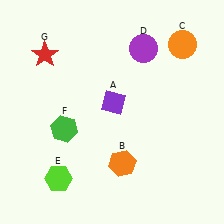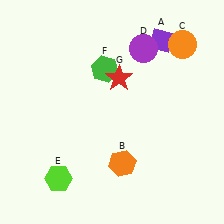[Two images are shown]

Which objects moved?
The objects that moved are: the purple diamond (A), the green hexagon (F), the red star (G).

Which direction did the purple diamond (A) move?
The purple diamond (A) moved up.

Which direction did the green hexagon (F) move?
The green hexagon (F) moved up.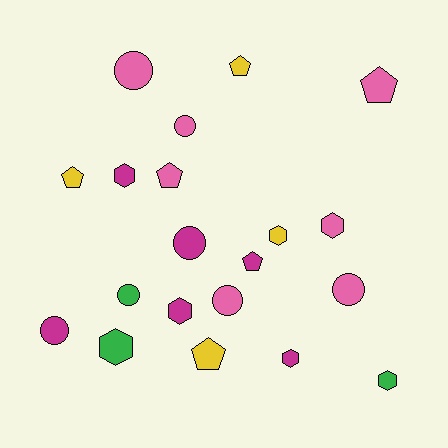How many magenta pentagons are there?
There is 1 magenta pentagon.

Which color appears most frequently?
Pink, with 7 objects.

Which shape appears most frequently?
Circle, with 7 objects.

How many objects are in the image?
There are 20 objects.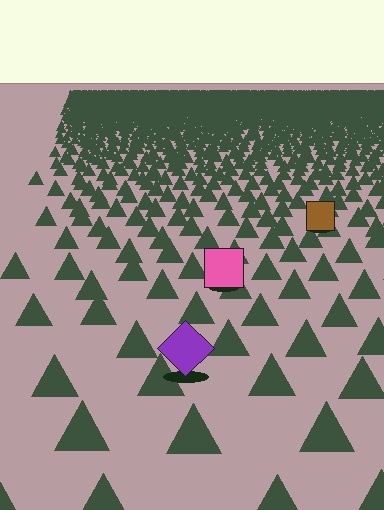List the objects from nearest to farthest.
From nearest to farthest: the purple diamond, the pink square, the brown square.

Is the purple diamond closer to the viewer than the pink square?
Yes. The purple diamond is closer — you can tell from the texture gradient: the ground texture is coarser near it.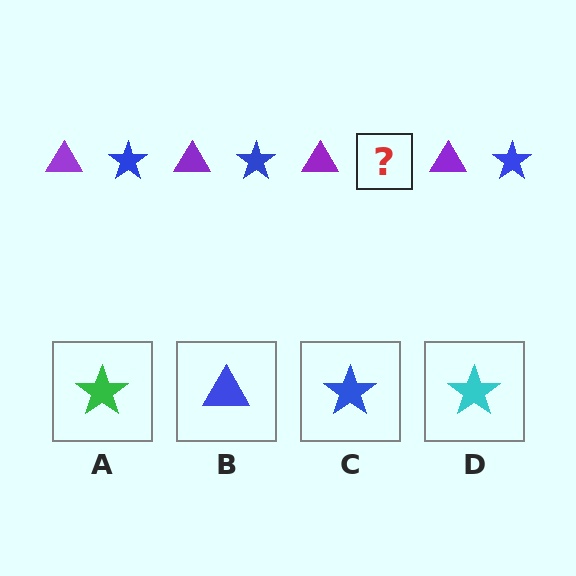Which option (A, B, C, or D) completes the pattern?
C.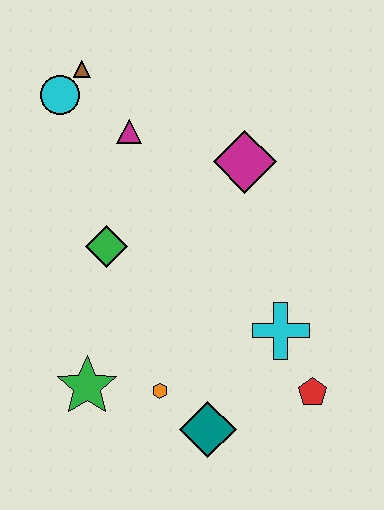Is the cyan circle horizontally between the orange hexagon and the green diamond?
No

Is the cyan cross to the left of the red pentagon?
Yes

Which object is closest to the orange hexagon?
The teal diamond is closest to the orange hexagon.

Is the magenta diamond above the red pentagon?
Yes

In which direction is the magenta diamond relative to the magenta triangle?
The magenta diamond is to the right of the magenta triangle.